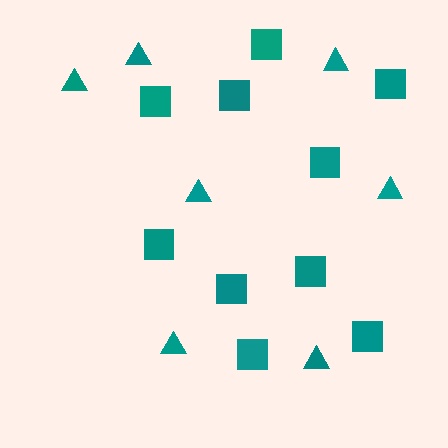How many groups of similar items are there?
There are 2 groups: one group of squares (10) and one group of triangles (7).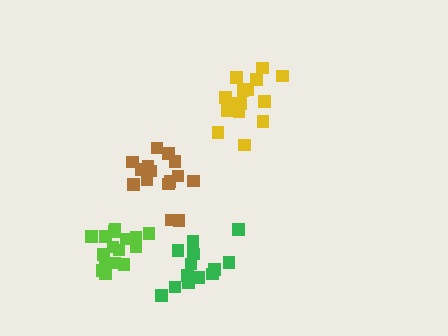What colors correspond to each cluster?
The clusters are colored: yellow, lime, brown, green.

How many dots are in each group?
Group 1: 15 dots, Group 2: 16 dots, Group 3: 16 dots, Group 4: 13 dots (60 total).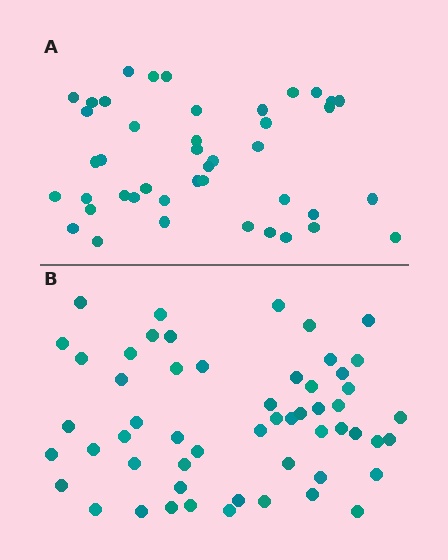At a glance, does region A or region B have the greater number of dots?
Region B (the bottom region) has more dots.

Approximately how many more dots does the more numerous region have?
Region B has roughly 12 or so more dots than region A.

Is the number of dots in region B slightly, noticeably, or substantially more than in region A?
Region B has noticeably more, but not dramatically so. The ratio is roughly 1.3 to 1.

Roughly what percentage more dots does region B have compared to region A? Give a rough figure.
About 30% more.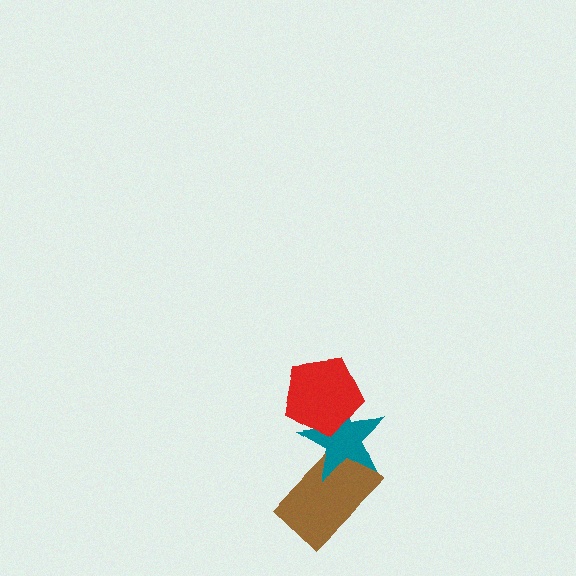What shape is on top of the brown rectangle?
The teal star is on top of the brown rectangle.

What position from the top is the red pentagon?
The red pentagon is 1st from the top.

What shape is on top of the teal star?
The red pentagon is on top of the teal star.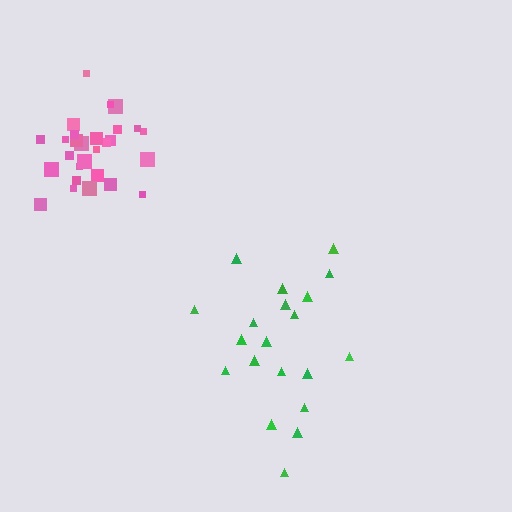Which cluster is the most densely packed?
Pink.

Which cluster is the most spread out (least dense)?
Green.